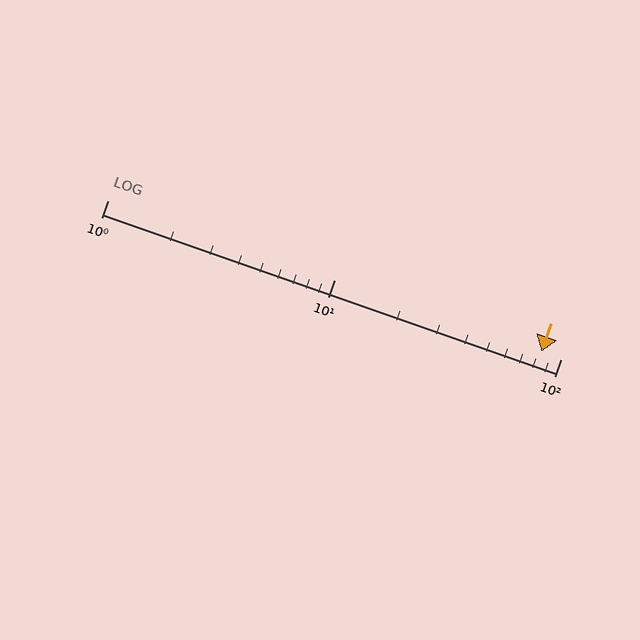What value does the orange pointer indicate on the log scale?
The pointer indicates approximately 82.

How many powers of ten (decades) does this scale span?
The scale spans 2 decades, from 1 to 100.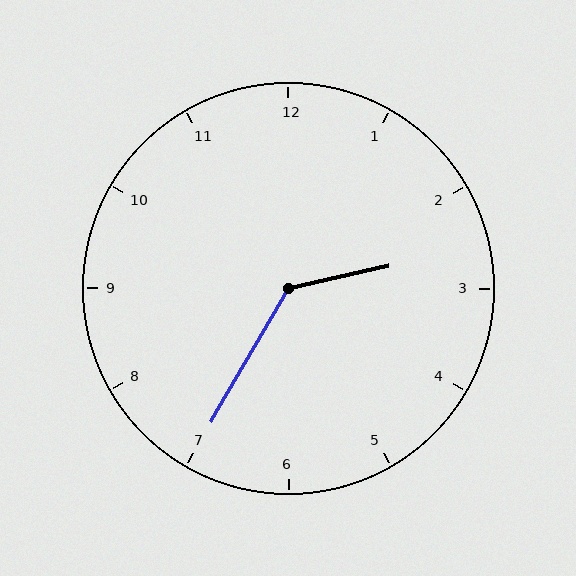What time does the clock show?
2:35.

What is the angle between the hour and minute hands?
Approximately 132 degrees.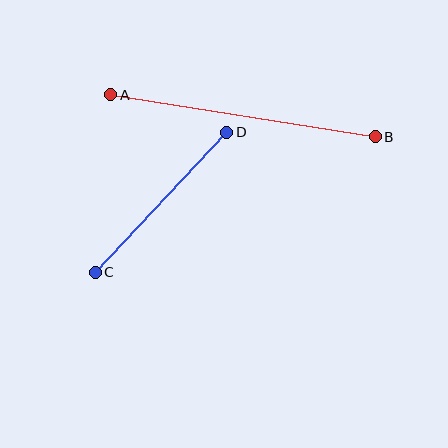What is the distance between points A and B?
The distance is approximately 268 pixels.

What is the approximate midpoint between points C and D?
The midpoint is at approximately (161, 202) pixels.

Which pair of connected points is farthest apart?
Points A and B are farthest apart.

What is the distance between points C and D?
The distance is approximately 192 pixels.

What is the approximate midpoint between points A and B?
The midpoint is at approximately (243, 116) pixels.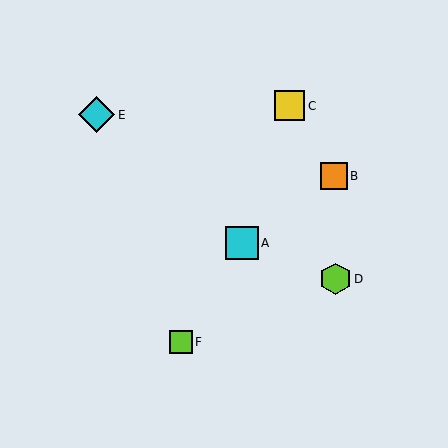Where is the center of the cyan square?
The center of the cyan square is at (242, 243).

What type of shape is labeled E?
Shape E is a cyan diamond.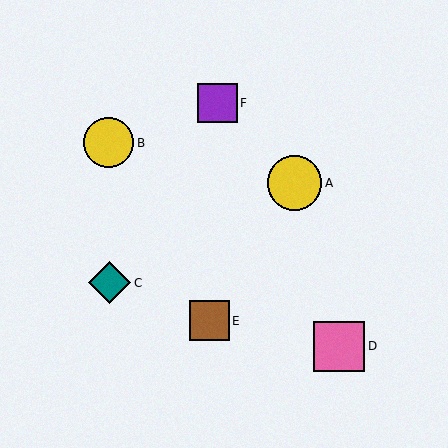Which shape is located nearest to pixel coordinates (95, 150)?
The yellow circle (labeled B) at (109, 143) is nearest to that location.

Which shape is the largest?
The yellow circle (labeled A) is the largest.